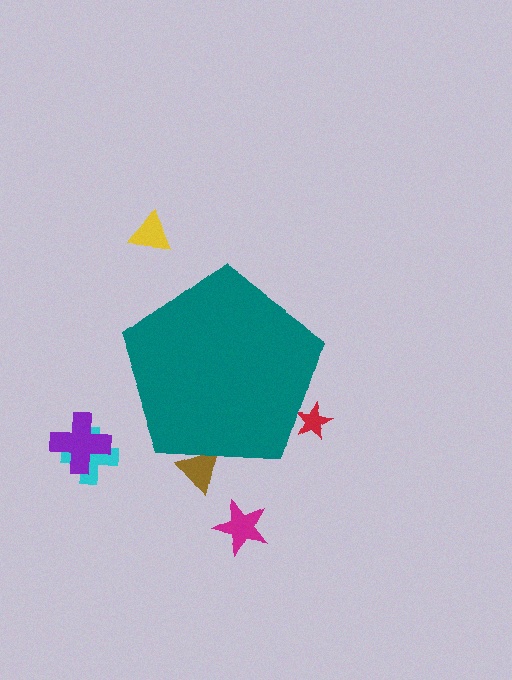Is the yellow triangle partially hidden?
No, the yellow triangle is fully visible.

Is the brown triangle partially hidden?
Yes, the brown triangle is partially hidden behind the teal pentagon.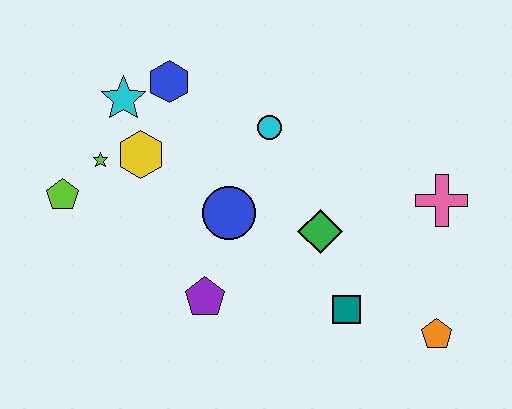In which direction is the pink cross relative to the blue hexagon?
The pink cross is to the right of the blue hexagon.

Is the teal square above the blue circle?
No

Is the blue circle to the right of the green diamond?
No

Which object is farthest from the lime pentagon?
The orange pentagon is farthest from the lime pentagon.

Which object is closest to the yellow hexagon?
The lime star is closest to the yellow hexagon.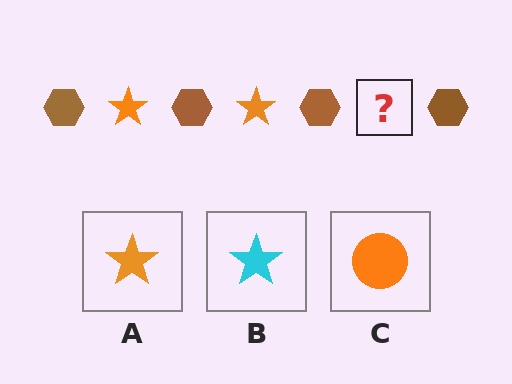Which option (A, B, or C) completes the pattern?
A.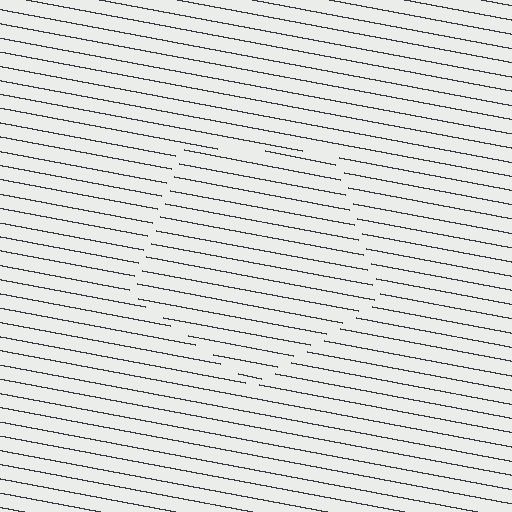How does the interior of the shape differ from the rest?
The interior of the shape contains the same grating, shifted by half a period — the contour is defined by the phase discontinuity where line-ends from the inner and outer gratings abut.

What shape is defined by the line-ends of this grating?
An illusory pentagon. The interior of the shape contains the same grating, shifted by half a period — the contour is defined by the phase discontinuity where line-ends from the inner and outer gratings abut.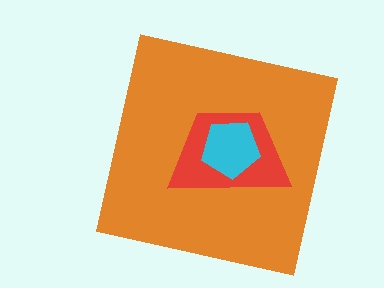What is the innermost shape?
The cyan pentagon.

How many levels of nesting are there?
3.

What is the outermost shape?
The orange square.